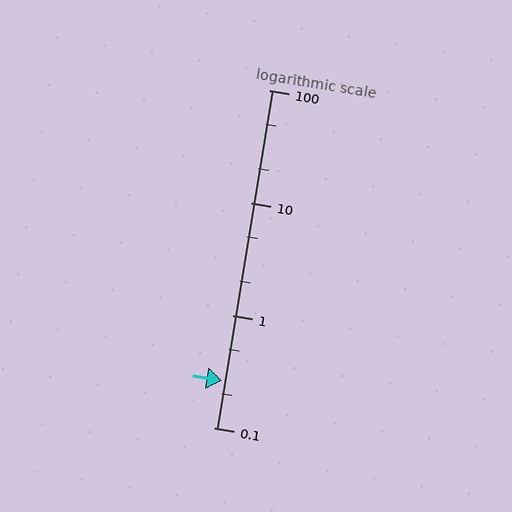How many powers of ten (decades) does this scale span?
The scale spans 3 decades, from 0.1 to 100.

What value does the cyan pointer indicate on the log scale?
The pointer indicates approximately 0.26.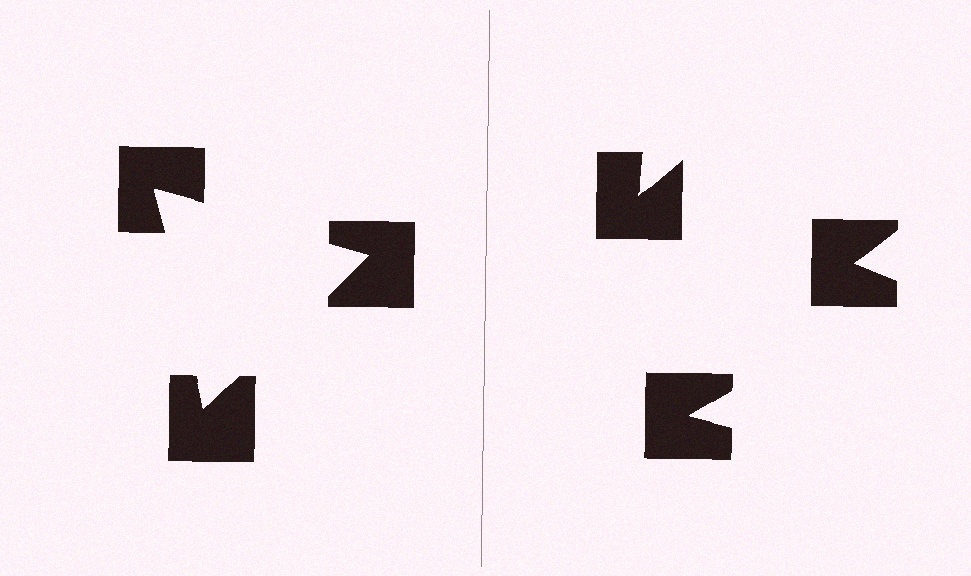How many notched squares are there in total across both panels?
6 — 3 on each side.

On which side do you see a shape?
An illusory triangle appears on the left side. On the right side the wedge cuts are rotated, so no coherent shape forms.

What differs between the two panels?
The notched squares are positioned identically on both sides; only the wedge orientations differ. On the left they align to a triangle; on the right they are misaligned.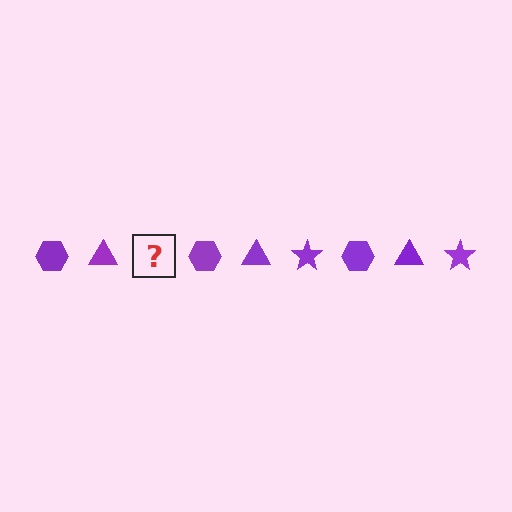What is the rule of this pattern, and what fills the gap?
The rule is that the pattern cycles through hexagon, triangle, star shapes in purple. The gap should be filled with a purple star.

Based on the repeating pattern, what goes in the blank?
The blank should be a purple star.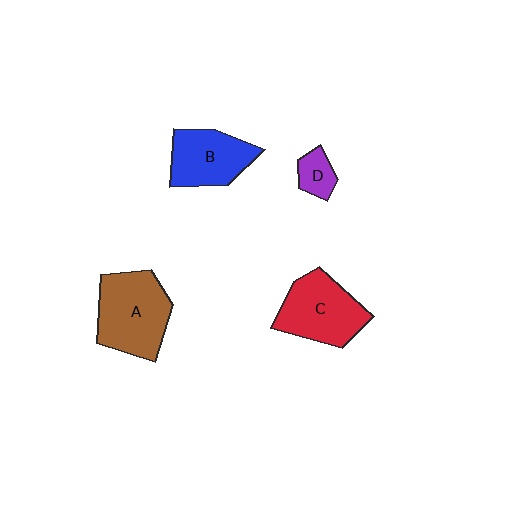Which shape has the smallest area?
Shape D (purple).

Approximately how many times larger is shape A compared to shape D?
Approximately 3.5 times.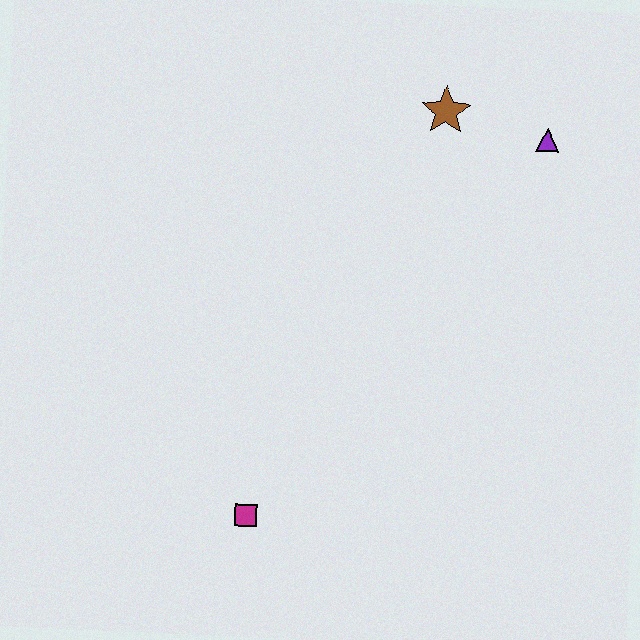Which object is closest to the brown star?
The purple triangle is closest to the brown star.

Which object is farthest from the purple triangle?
The magenta square is farthest from the purple triangle.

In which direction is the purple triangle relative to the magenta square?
The purple triangle is above the magenta square.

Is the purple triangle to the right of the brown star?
Yes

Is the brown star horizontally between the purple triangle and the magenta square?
Yes